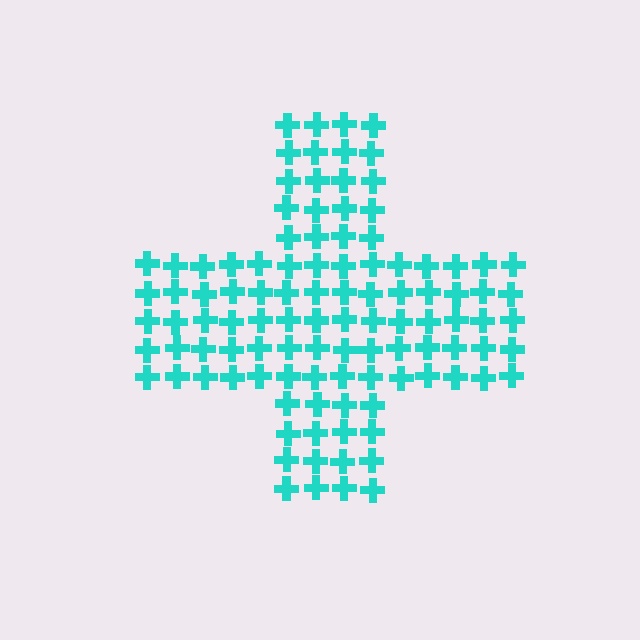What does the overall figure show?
The overall figure shows a cross.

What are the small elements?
The small elements are crosses.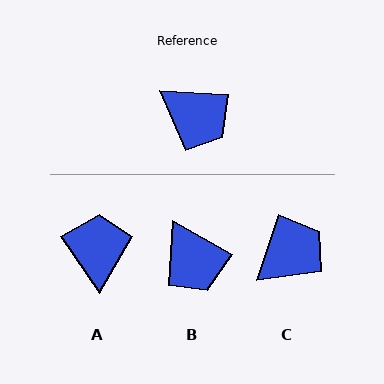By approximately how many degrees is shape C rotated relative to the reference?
Approximately 75 degrees counter-clockwise.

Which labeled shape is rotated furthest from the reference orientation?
A, about 127 degrees away.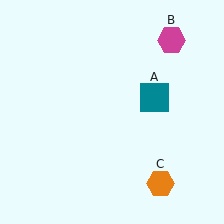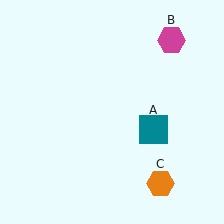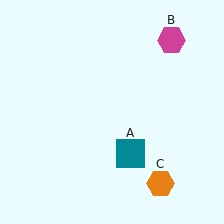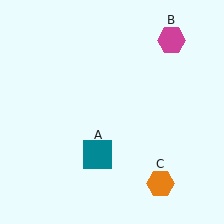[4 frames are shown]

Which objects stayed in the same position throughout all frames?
Magenta hexagon (object B) and orange hexagon (object C) remained stationary.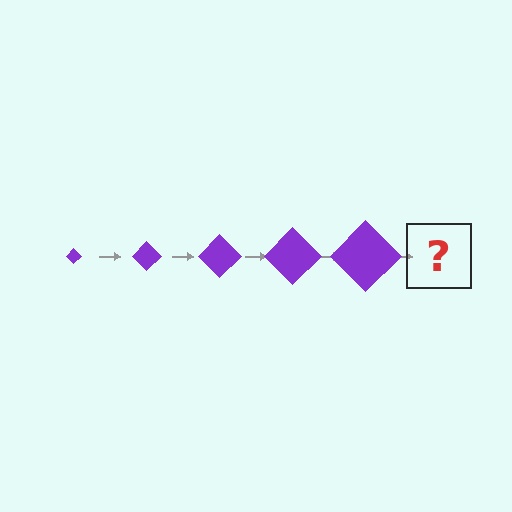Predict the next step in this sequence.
The next step is a purple diamond, larger than the previous one.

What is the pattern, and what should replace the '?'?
The pattern is that the diamond gets progressively larger each step. The '?' should be a purple diamond, larger than the previous one.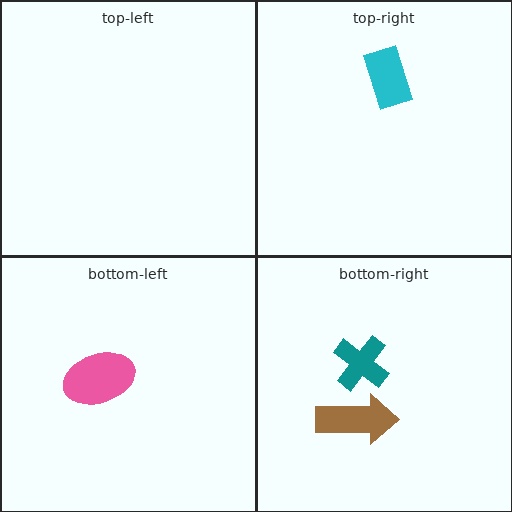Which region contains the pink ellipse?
The bottom-left region.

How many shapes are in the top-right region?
1.